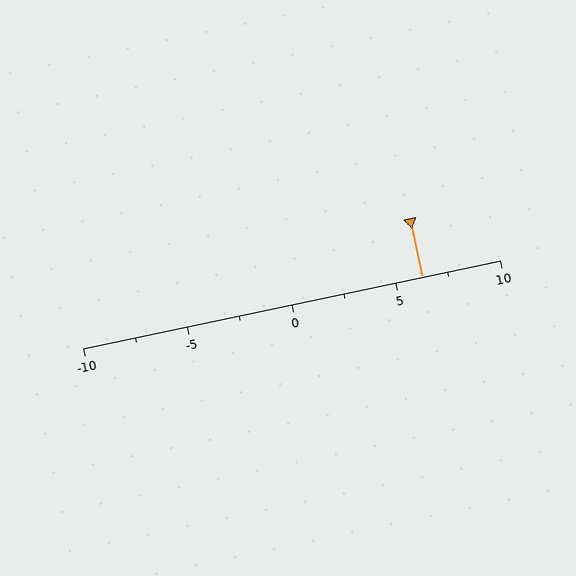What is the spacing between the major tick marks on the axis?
The major ticks are spaced 5 apart.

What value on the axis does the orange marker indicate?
The marker indicates approximately 6.2.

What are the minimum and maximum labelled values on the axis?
The axis runs from -10 to 10.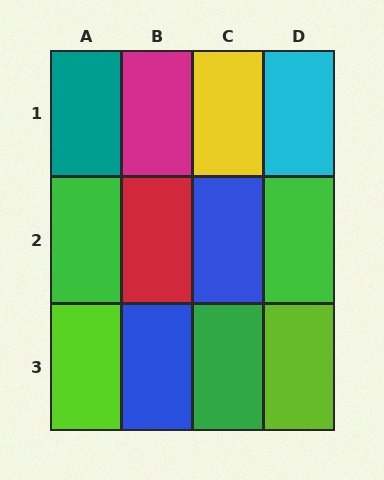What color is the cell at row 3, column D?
Lime.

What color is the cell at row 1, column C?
Yellow.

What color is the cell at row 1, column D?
Cyan.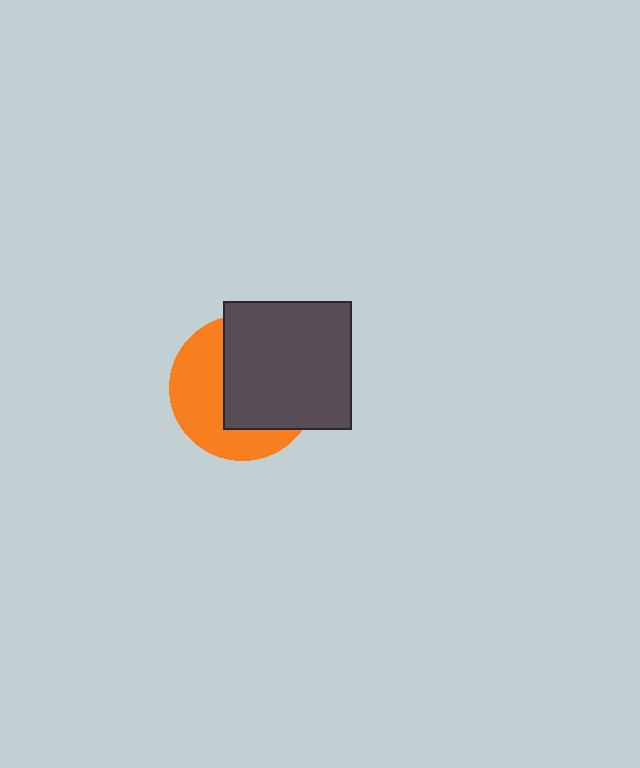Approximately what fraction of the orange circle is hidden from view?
Roughly 55% of the orange circle is hidden behind the dark gray square.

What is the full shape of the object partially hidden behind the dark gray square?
The partially hidden object is an orange circle.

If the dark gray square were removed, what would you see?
You would see the complete orange circle.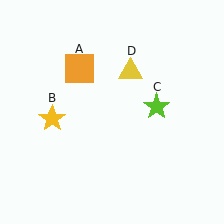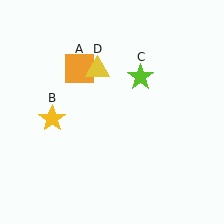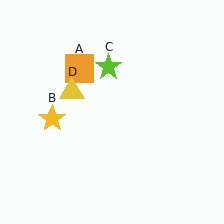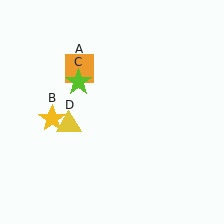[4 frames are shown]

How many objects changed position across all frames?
2 objects changed position: lime star (object C), yellow triangle (object D).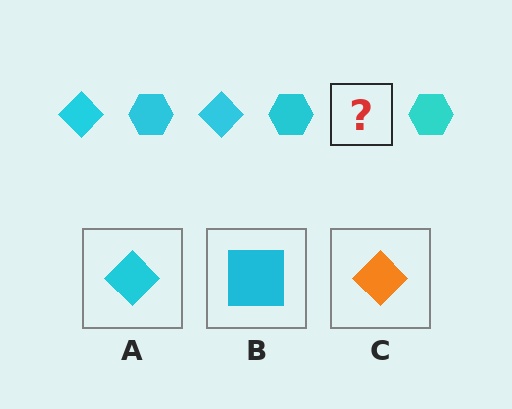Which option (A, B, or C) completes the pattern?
A.